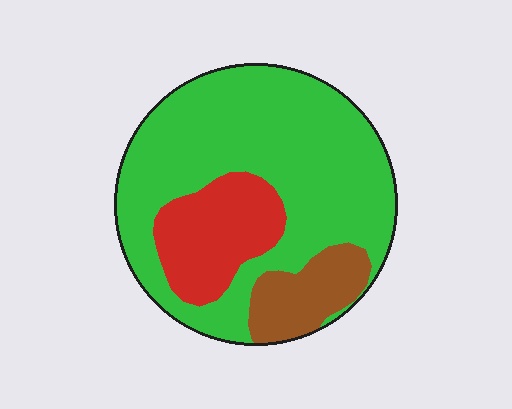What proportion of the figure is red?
Red covers 19% of the figure.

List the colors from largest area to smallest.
From largest to smallest: green, red, brown.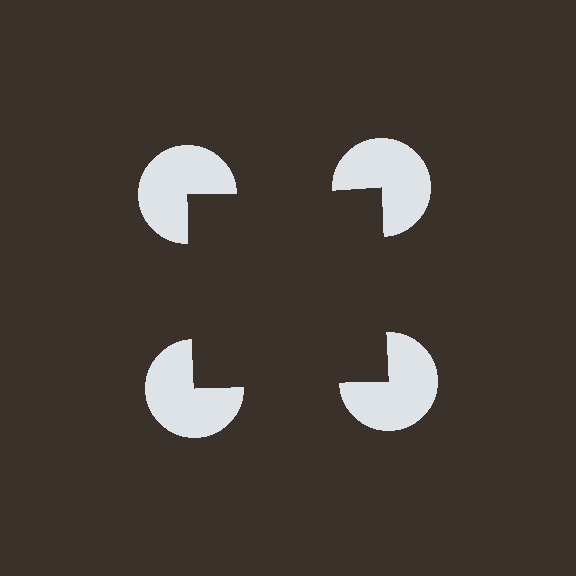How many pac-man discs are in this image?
There are 4 — one at each vertex of the illusory square.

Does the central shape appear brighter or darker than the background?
It typically appears slightly darker than the background, even though no actual brightness change is drawn.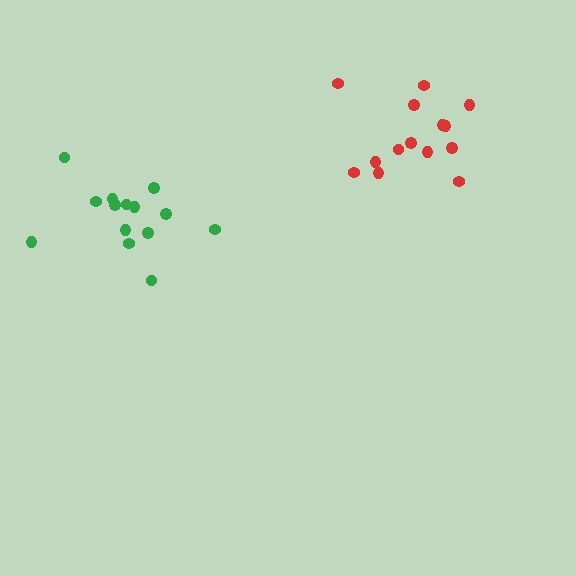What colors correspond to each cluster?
The clusters are colored: green, red.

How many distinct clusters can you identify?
There are 2 distinct clusters.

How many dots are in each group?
Group 1: 14 dots, Group 2: 14 dots (28 total).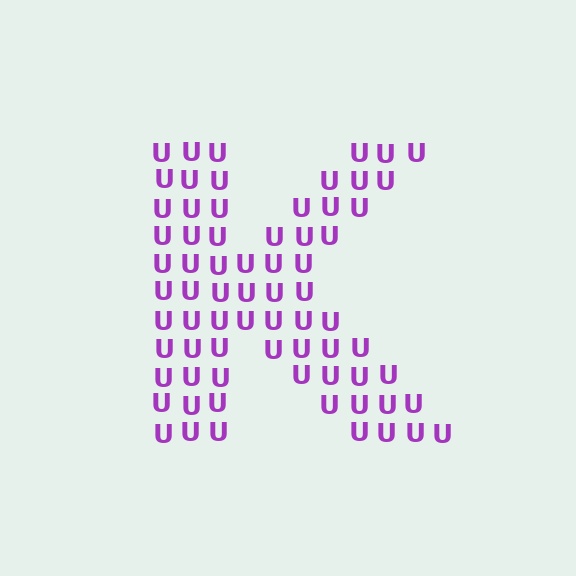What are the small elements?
The small elements are letter U's.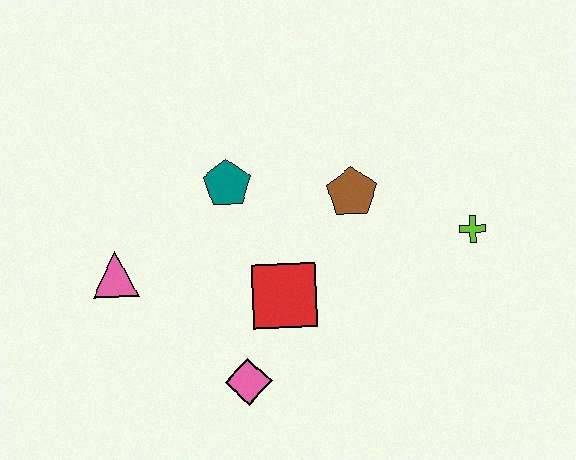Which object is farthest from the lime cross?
The pink triangle is farthest from the lime cross.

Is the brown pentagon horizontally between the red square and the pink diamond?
No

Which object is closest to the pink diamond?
The red square is closest to the pink diamond.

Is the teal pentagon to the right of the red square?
No